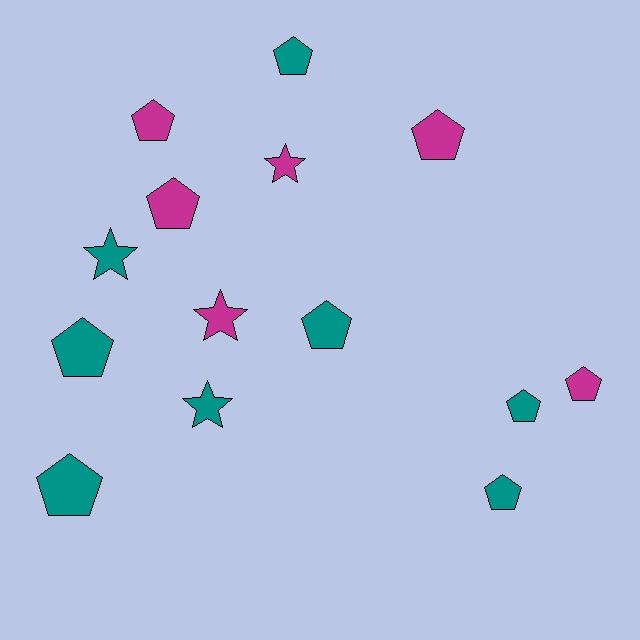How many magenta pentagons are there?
There are 4 magenta pentagons.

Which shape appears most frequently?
Pentagon, with 10 objects.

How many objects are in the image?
There are 14 objects.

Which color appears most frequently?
Teal, with 8 objects.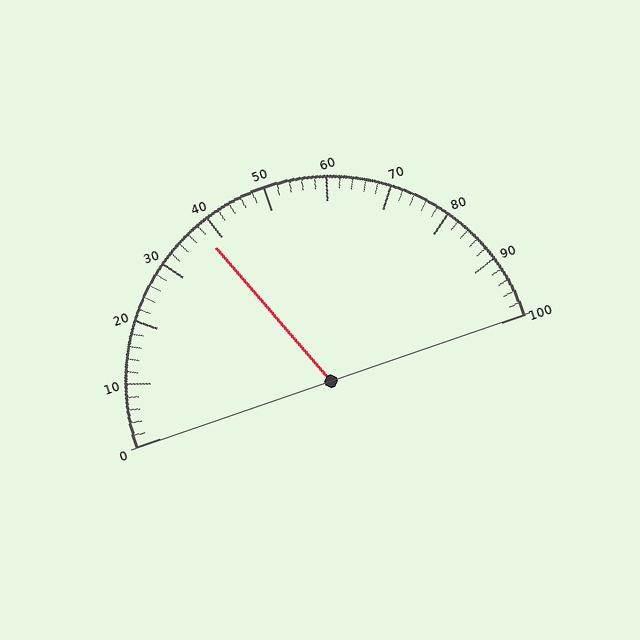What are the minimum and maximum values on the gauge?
The gauge ranges from 0 to 100.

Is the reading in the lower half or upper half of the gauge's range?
The reading is in the lower half of the range (0 to 100).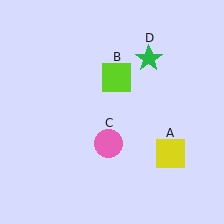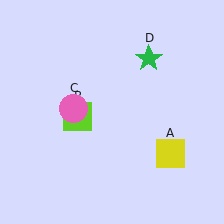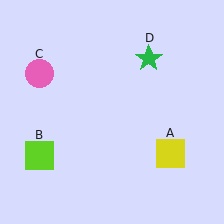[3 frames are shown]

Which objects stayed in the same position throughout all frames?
Yellow square (object A) and green star (object D) remained stationary.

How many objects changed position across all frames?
2 objects changed position: lime square (object B), pink circle (object C).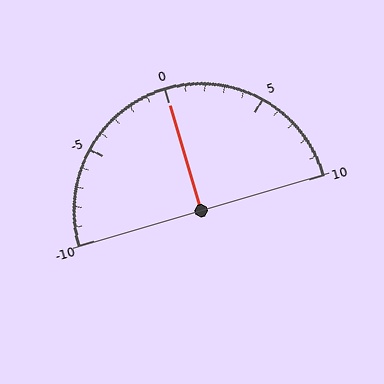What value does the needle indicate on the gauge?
The needle indicates approximately 0.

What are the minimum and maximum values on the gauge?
The gauge ranges from -10 to 10.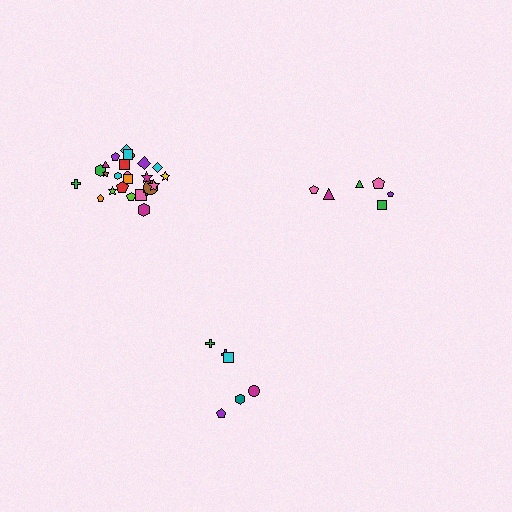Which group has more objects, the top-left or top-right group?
The top-left group.